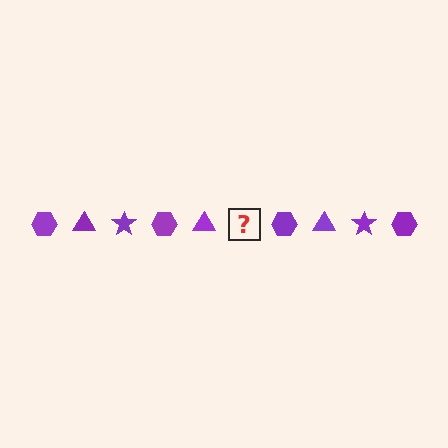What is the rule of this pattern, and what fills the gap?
The rule is that the pattern cycles through hexagon, triangle, star shapes in purple. The gap should be filled with a purple star.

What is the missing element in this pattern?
The missing element is a purple star.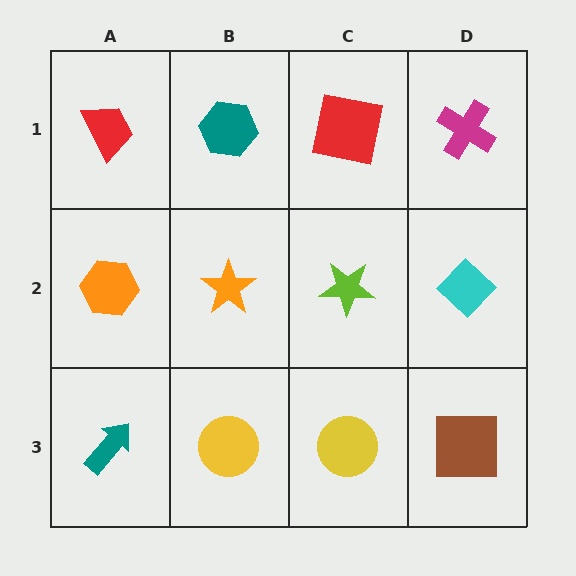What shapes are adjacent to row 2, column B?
A teal hexagon (row 1, column B), a yellow circle (row 3, column B), an orange hexagon (row 2, column A), a lime star (row 2, column C).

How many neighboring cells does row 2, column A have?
3.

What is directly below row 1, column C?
A lime star.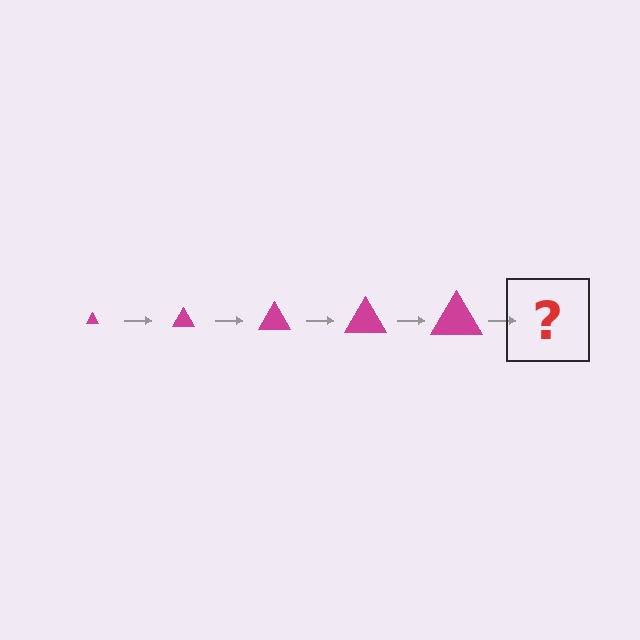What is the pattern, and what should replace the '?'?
The pattern is that the triangle gets progressively larger each step. The '?' should be a magenta triangle, larger than the previous one.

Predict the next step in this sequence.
The next step is a magenta triangle, larger than the previous one.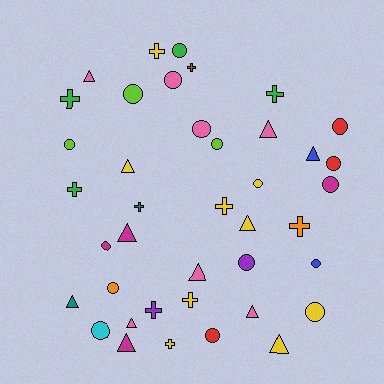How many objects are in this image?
There are 40 objects.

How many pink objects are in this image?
There are 7 pink objects.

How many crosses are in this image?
There are 11 crosses.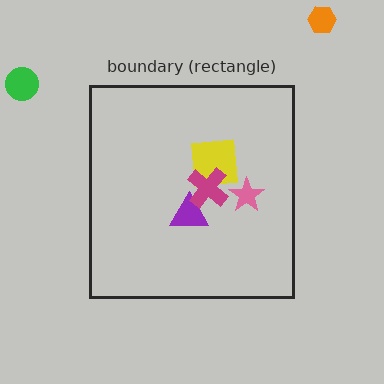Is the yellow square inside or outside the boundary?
Inside.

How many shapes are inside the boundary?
4 inside, 2 outside.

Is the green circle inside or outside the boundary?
Outside.